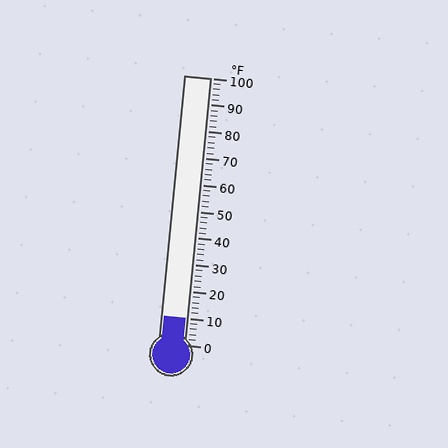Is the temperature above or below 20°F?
The temperature is below 20°F.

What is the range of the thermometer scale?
The thermometer scale ranges from 0°F to 100°F.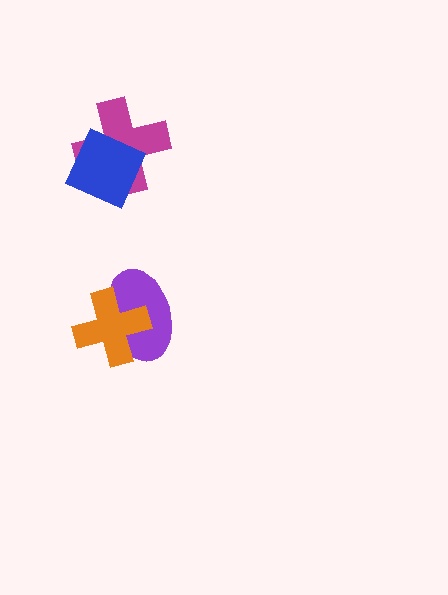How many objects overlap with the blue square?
1 object overlaps with the blue square.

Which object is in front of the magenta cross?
The blue square is in front of the magenta cross.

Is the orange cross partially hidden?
No, no other shape covers it.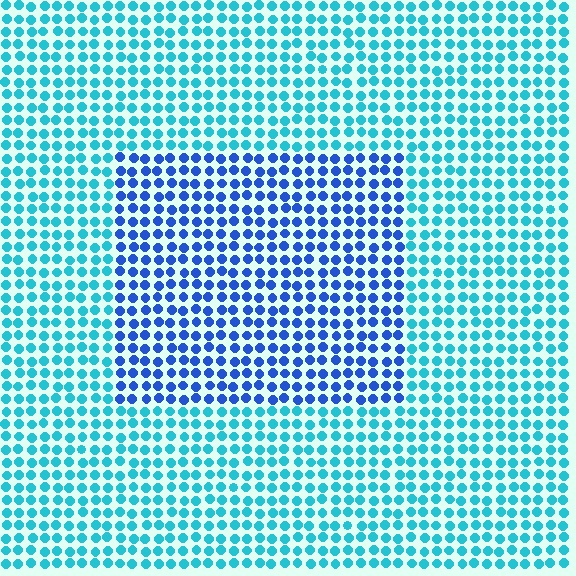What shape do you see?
I see a rectangle.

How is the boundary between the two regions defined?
The boundary is defined purely by a slight shift in hue (about 38 degrees). Spacing, size, and orientation are identical on both sides.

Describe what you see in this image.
The image is filled with small cyan elements in a uniform arrangement. A rectangle-shaped region is visible where the elements are tinted to a slightly different hue, forming a subtle color boundary.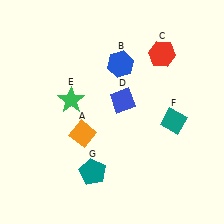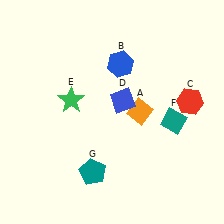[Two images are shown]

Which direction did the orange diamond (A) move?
The orange diamond (A) moved right.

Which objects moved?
The objects that moved are: the orange diamond (A), the red hexagon (C).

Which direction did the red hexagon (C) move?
The red hexagon (C) moved down.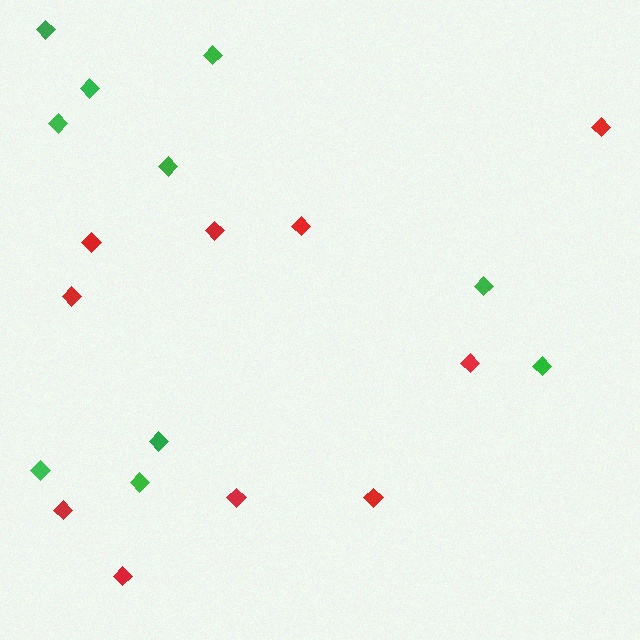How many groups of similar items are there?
There are 2 groups: one group of green diamonds (10) and one group of red diamonds (10).